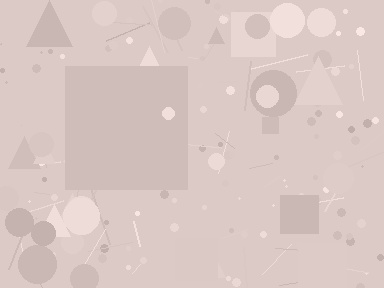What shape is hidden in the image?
A square is hidden in the image.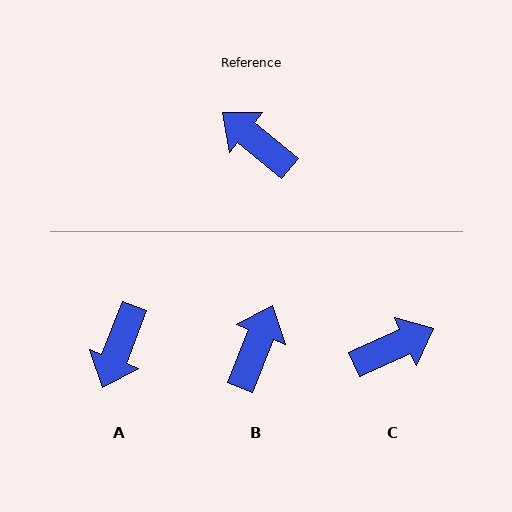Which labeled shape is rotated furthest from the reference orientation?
C, about 116 degrees away.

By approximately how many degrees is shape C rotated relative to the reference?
Approximately 116 degrees clockwise.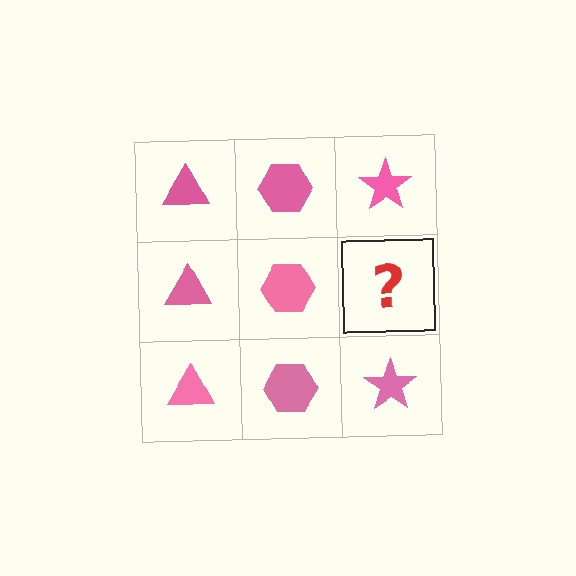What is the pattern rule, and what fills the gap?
The rule is that each column has a consistent shape. The gap should be filled with a pink star.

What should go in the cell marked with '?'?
The missing cell should contain a pink star.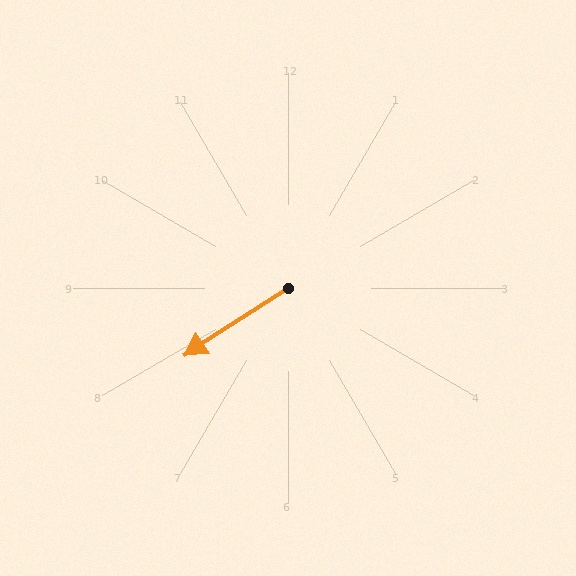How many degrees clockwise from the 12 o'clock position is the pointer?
Approximately 237 degrees.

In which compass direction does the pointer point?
Southwest.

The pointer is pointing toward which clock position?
Roughly 8 o'clock.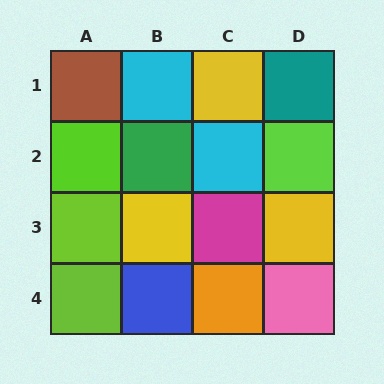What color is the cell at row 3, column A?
Lime.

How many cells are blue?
1 cell is blue.